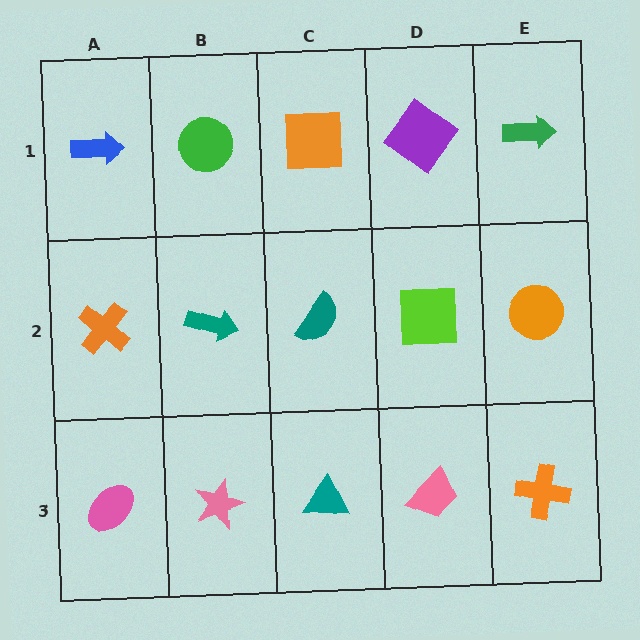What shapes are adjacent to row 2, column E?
A green arrow (row 1, column E), an orange cross (row 3, column E), a lime square (row 2, column D).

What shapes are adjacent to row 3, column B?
A teal arrow (row 2, column B), a pink ellipse (row 3, column A), a teal triangle (row 3, column C).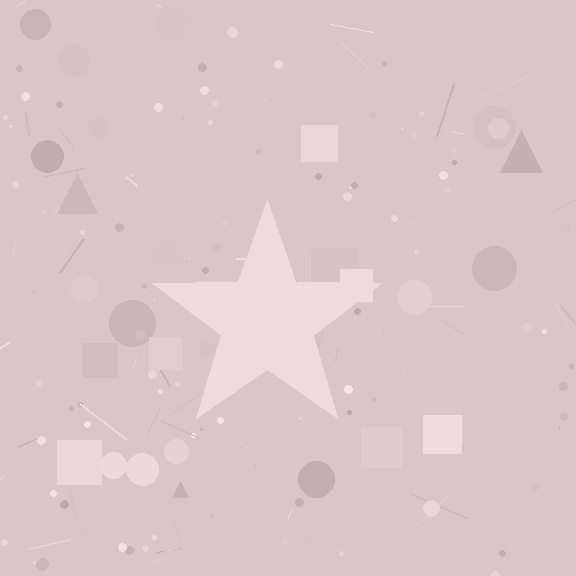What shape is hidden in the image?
A star is hidden in the image.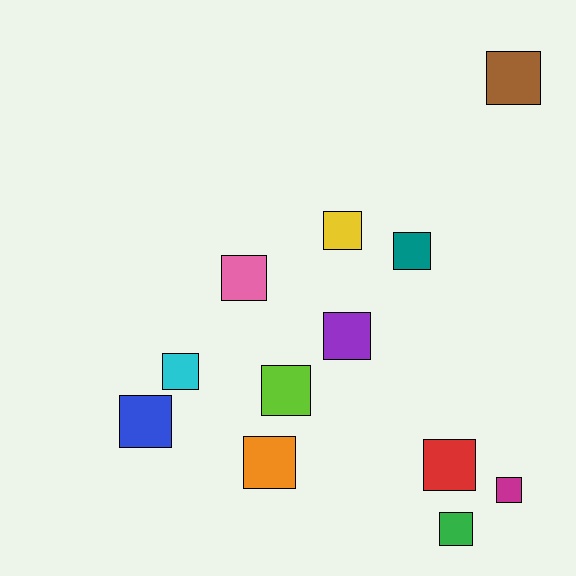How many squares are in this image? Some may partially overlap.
There are 12 squares.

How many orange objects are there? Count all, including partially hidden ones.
There is 1 orange object.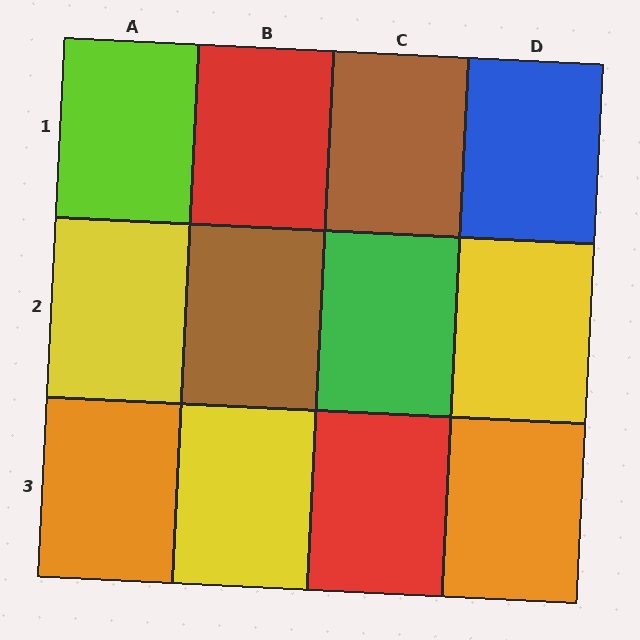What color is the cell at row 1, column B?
Red.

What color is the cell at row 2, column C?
Green.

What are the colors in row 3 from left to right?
Orange, yellow, red, orange.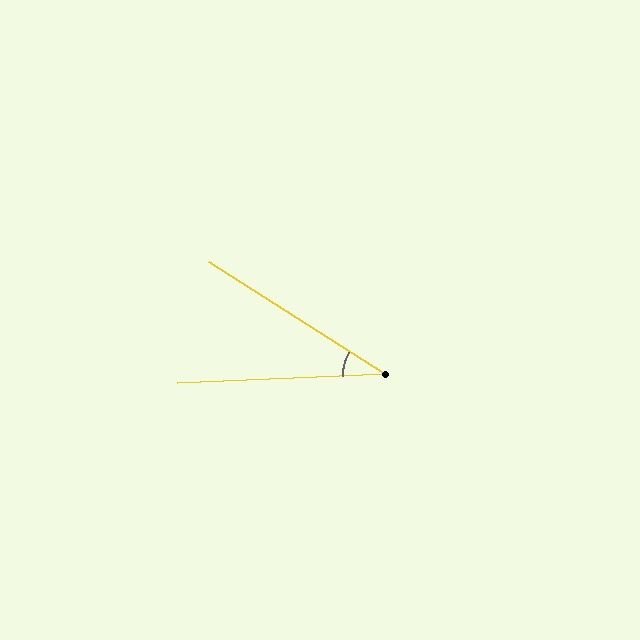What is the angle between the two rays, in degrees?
Approximately 35 degrees.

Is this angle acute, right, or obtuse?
It is acute.